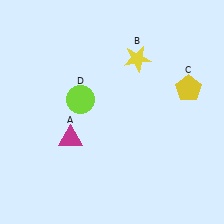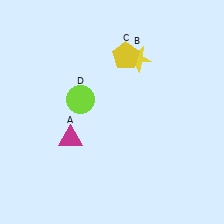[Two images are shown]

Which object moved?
The yellow pentagon (C) moved left.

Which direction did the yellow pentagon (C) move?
The yellow pentagon (C) moved left.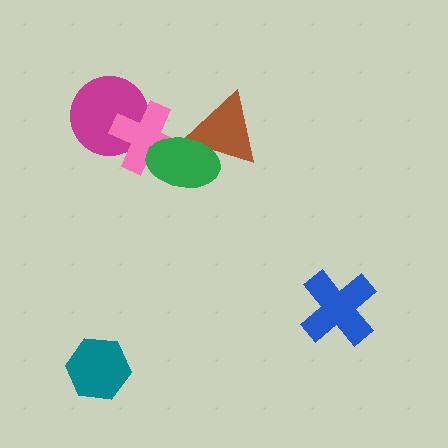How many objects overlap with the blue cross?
0 objects overlap with the blue cross.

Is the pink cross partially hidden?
Yes, it is partially covered by another shape.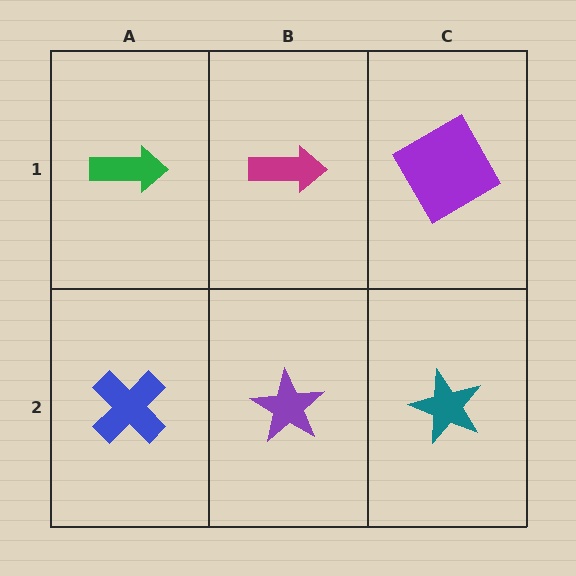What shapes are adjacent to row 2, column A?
A green arrow (row 1, column A), a purple star (row 2, column B).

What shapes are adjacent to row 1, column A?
A blue cross (row 2, column A), a magenta arrow (row 1, column B).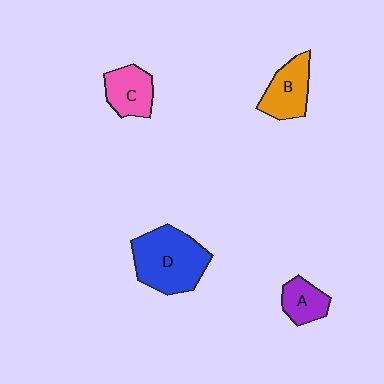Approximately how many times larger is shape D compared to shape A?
Approximately 2.4 times.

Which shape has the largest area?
Shape D (blue).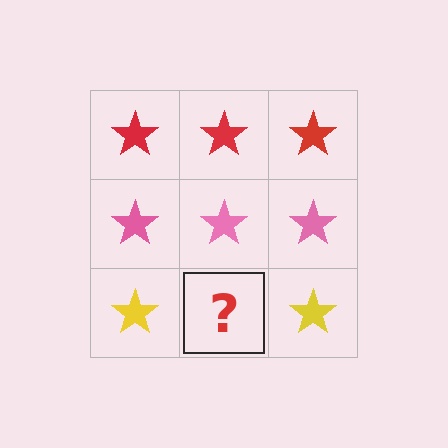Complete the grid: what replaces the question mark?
The question mark should be replaced with a yellow star.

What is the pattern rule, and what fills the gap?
The rule is that each row has a consistent color. The gap should be filled with a yellow star.